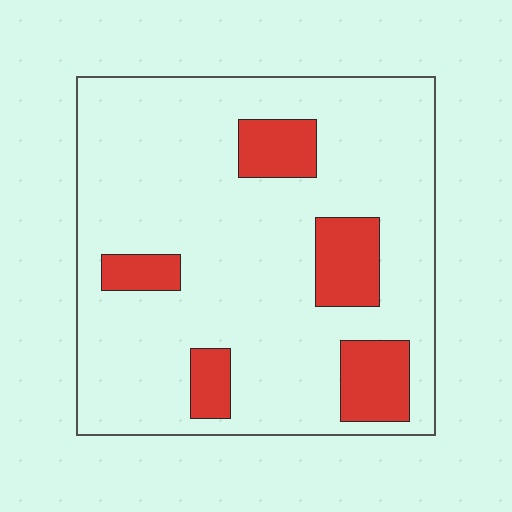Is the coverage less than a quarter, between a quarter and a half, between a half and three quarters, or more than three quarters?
Less than a quarter.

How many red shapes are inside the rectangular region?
5.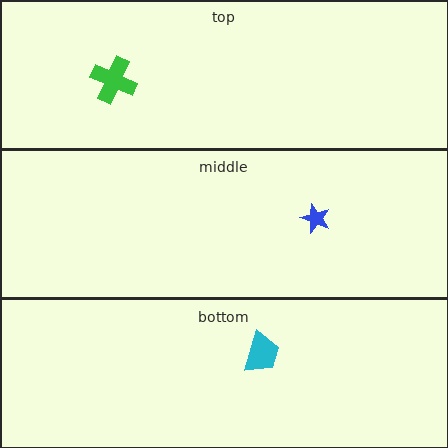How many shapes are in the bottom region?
1.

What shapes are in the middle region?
The blue star.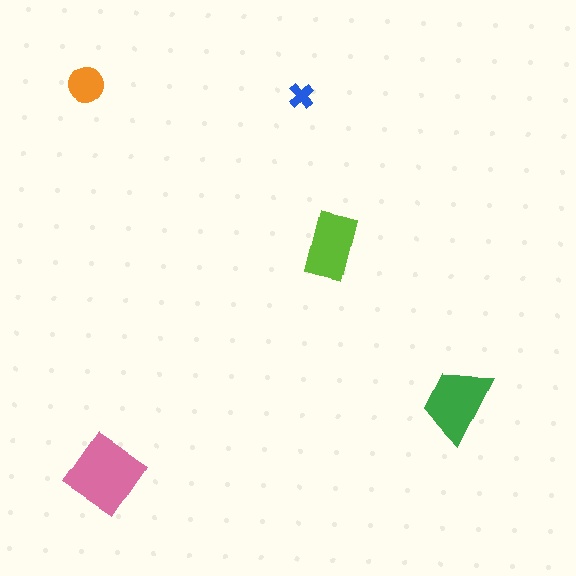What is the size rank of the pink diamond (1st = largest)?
1st.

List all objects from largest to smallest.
The pink diamond, the green trapezoid, the lime rectangle, the orange circle, the blue cross.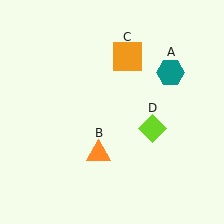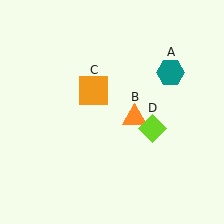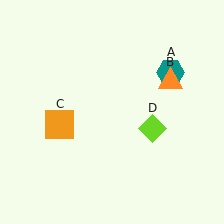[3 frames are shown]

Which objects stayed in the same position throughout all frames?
Teal hexagon (object A) and lime diamond (object D) remained stationary.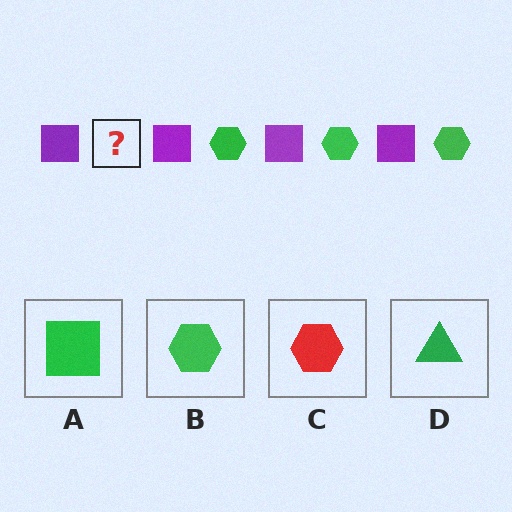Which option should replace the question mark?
Option B.